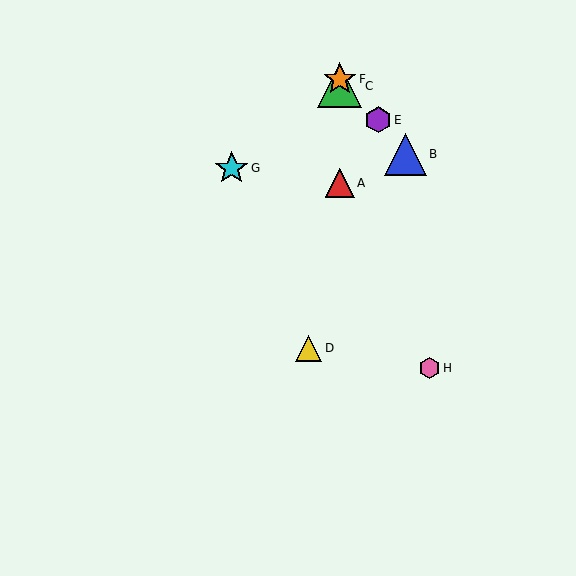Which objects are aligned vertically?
Objects A, C, F are aligned vertically.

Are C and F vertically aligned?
Yes, both are at x≈340.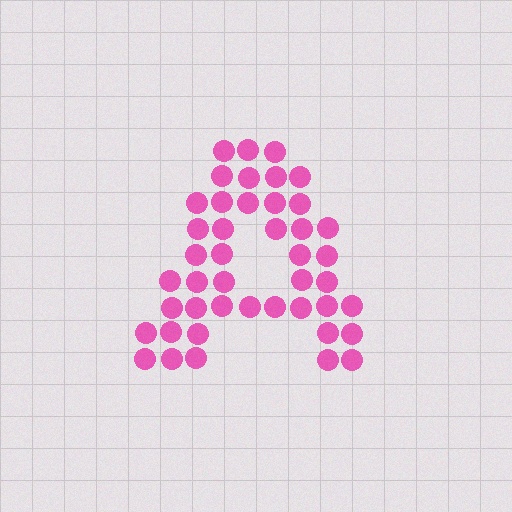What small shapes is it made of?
It is made of small circles.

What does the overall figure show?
The overall figure shows the letter A.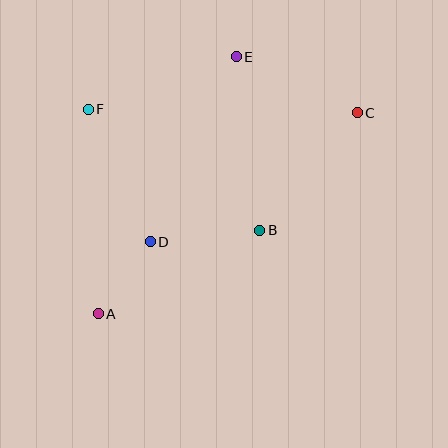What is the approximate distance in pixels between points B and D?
The distance between B and D is approximately 110 pixels.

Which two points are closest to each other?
Points A and D are closest to each other.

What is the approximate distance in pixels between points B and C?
The distance between B and C is approximately 153 pixels.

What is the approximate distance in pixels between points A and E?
The distance between A and E is approximately 292 pixels.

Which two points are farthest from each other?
Points A and C are farthest from each other.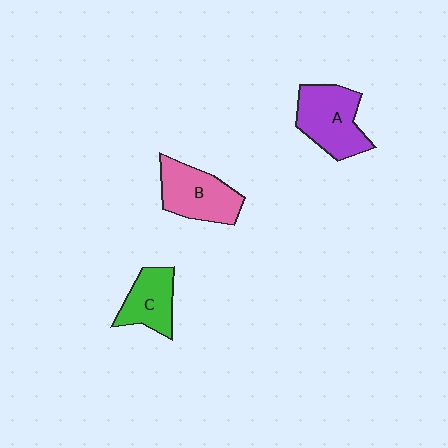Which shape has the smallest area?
Shape C (green).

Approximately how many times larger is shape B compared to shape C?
Approximately 1.3 times.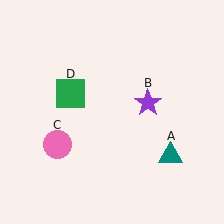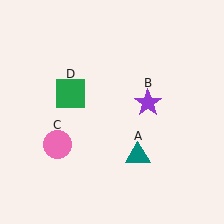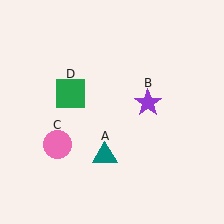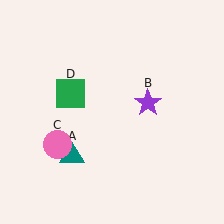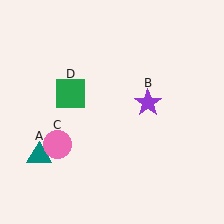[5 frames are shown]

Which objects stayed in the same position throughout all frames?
Purple star (object B) and pink circle (object C) and green square (object D) remained stationary.